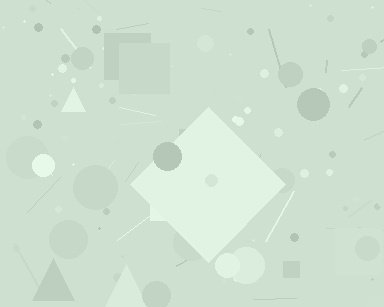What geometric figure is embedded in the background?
A diamond is embedded in the background.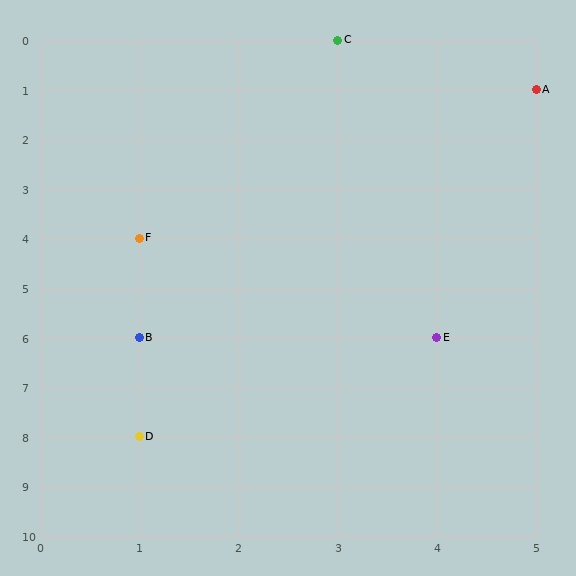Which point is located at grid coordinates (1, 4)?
Point F is at (1, 4).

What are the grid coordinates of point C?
Point C is at grid coordinates (3, 0).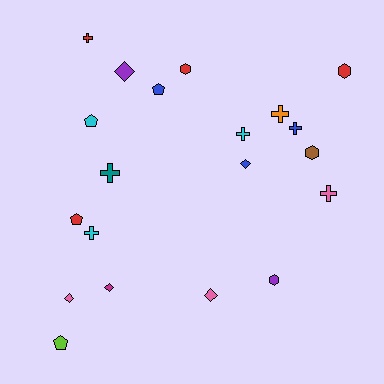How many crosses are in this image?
There are 7 crosses.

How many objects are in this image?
There are 20 objects.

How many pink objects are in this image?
There are 3 pink objects.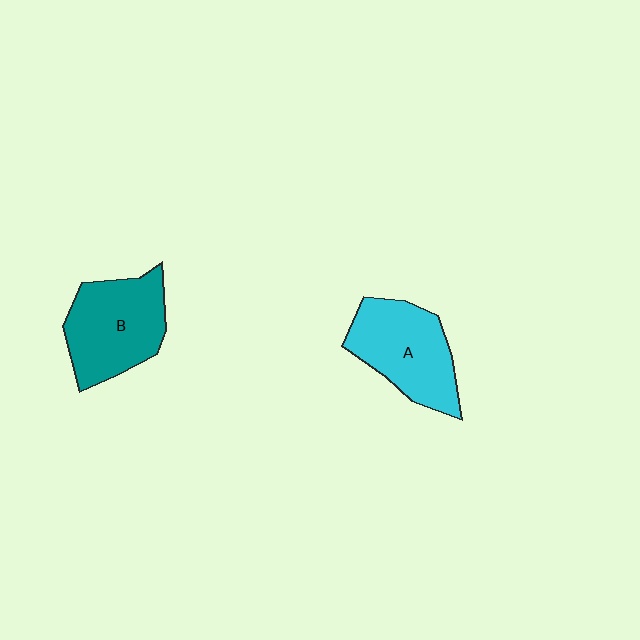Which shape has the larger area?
Shape B (teal).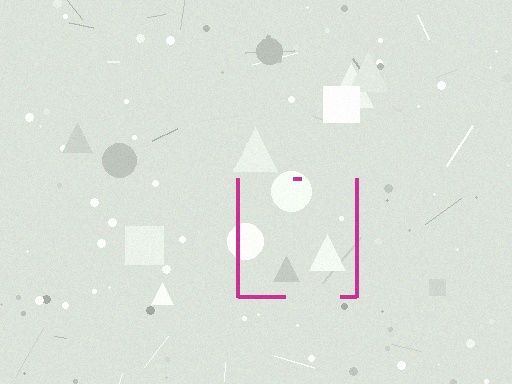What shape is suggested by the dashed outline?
The dashed outline suggests a square.